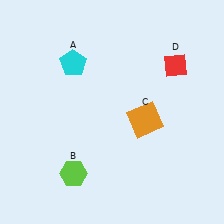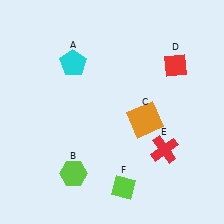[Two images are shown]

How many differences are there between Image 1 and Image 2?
There are 2 differences between the two images.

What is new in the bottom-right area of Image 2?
A red cross (E) was added in the bottom-right area of Image 2.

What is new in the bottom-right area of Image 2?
A lime diamond (F) was added in the bottom-right area of Image 2.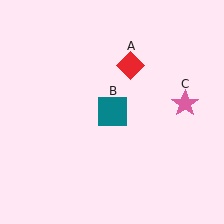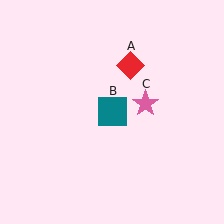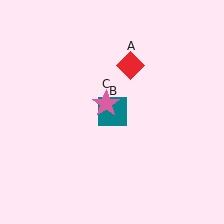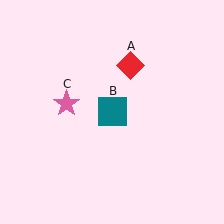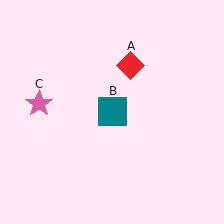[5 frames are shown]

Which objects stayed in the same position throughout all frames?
Red diamond (object A) and teal square (object B) remained stationary.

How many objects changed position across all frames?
1 object changed position: pink star (object C).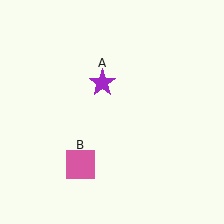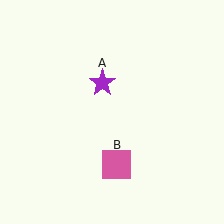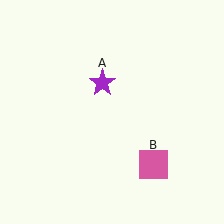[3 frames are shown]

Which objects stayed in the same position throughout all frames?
Purple star (object A) remained stationary.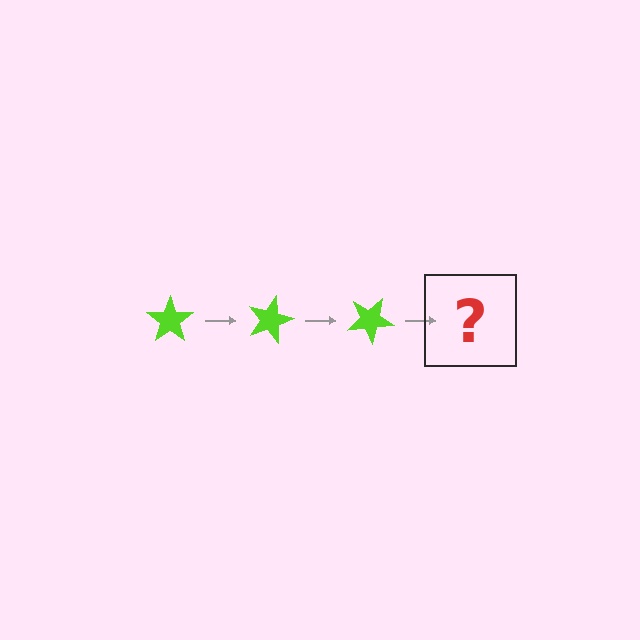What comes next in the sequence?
The next element should be a lime star rotated 45 degrees.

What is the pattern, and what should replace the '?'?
The pattern is that the star rotates 15 degrees each step. The '?' should be a lime star rotated 45 degrees.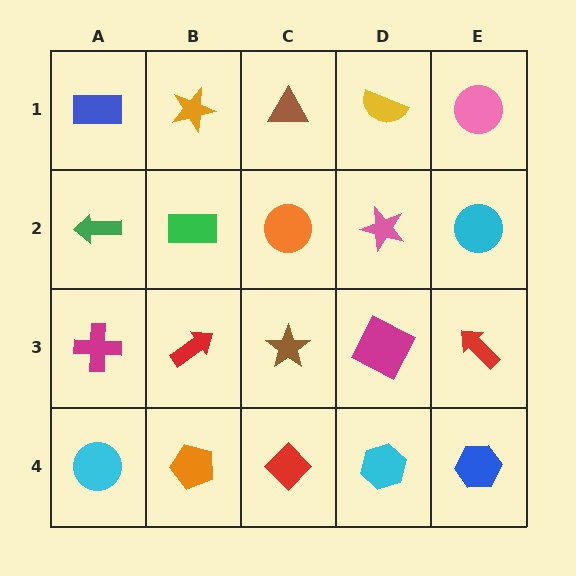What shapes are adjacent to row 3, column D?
A pink star (row 2, column D), a cyan hexagon (row 4, column D), a brown star (row 3, column C), a red arrow (row 3, column E).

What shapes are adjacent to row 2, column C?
A brown triangle (row 1, column C), a brown star (row 3, column C), a green rectangle (row 2, column B), a pink star (row 2, column D).